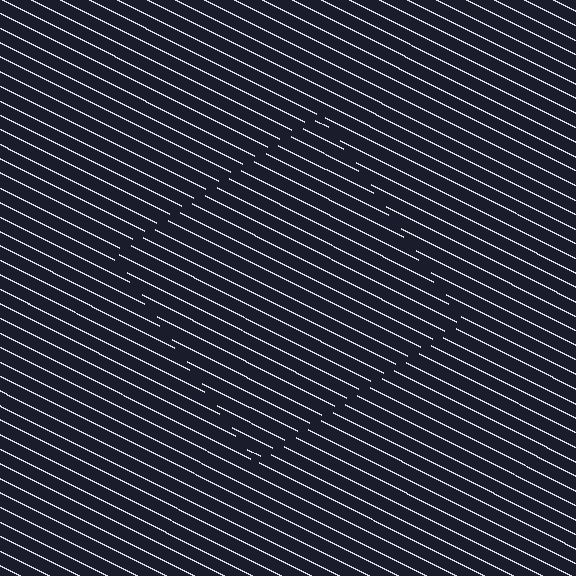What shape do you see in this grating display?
An illusory square. The interior of the shape contains the same grating, shifted by half a period — the contour is defined by the phase discontinuity where line-ends from the inner and outer gratings abut.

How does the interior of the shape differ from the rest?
The interior of the shape contains the same grating, shifted by half a period — the contour is defined by the phase discontinuity where line-ends from the inner and outer gratings abut.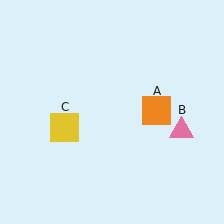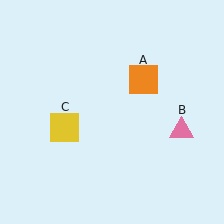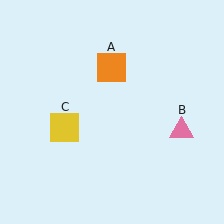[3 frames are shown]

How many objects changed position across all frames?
1 object changed position: orange square (object A).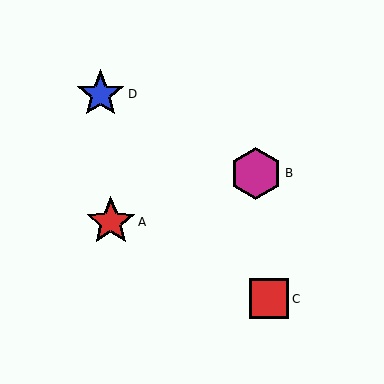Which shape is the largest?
The magenta hexagon (labeled B) is the largest.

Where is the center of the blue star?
The center of the blue star is at (101, 94).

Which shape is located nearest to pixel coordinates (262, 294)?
The red square (labeled C) at (269, 299) is nearest to that location.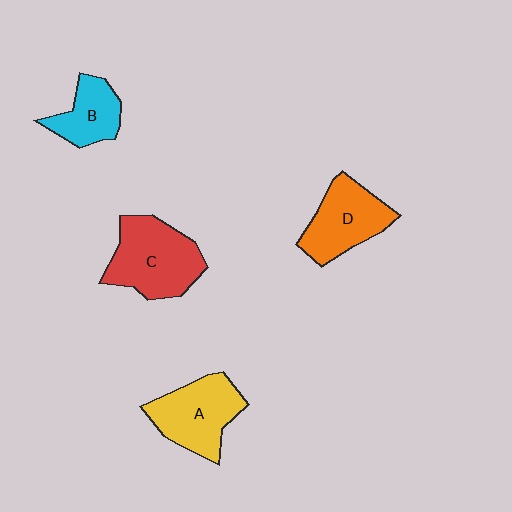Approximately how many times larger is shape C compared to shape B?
Approximately 1.7 times.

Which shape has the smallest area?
Shape B (cyan).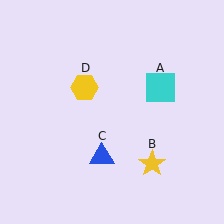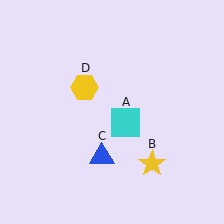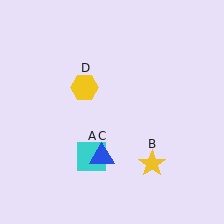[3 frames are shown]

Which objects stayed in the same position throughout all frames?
Yellow star (object B) and blue triangle (object C) and yellow hexagon (object D) remained stationary.